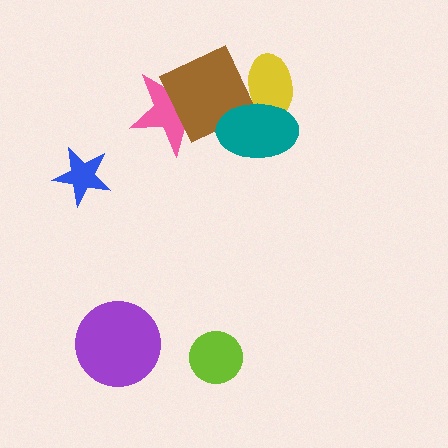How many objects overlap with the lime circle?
0 objects overlap with the lime circle.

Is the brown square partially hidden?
Yes, it is partially covered by another shape.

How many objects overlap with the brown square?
2 objects overlap with the brown square.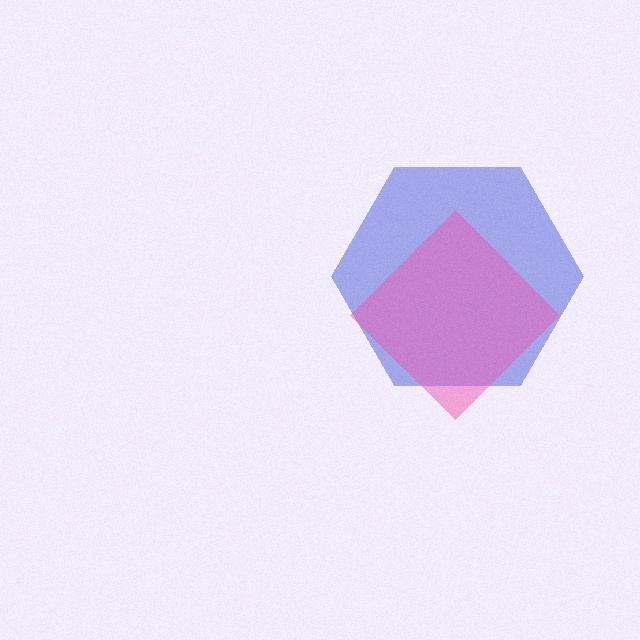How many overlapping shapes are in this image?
There are 2 overlapping shapes in the image.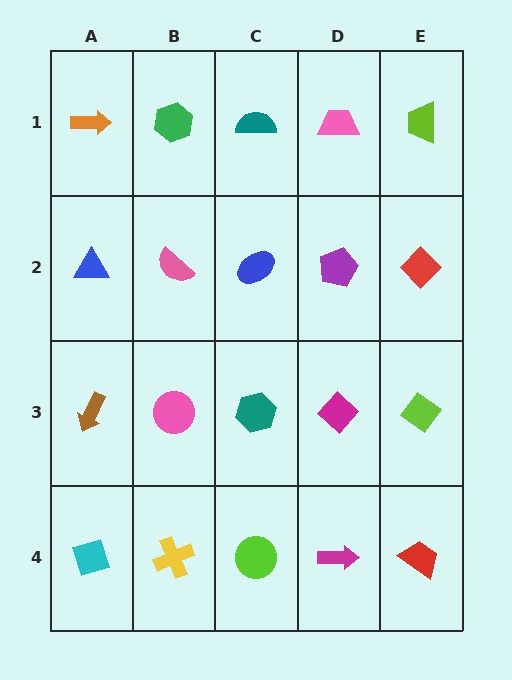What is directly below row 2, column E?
A lime diamond.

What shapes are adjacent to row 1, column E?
A red diamond (row 2, column E), a pink trapezoid (row 1, column D).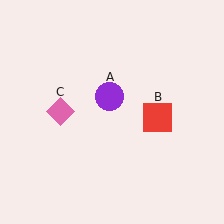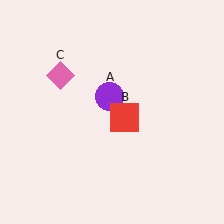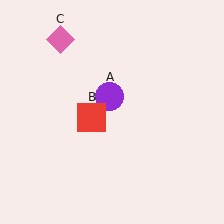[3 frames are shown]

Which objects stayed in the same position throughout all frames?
Purple circle (object A) remained stationary.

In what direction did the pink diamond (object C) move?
The pink diamond (object C) moved up.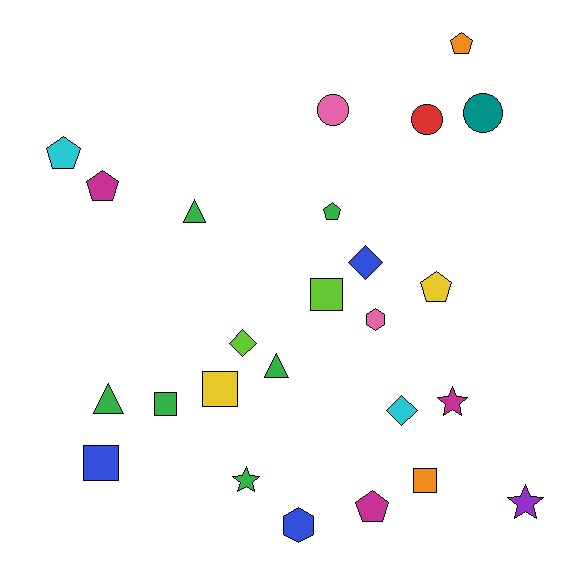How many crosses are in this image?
There are no crosses.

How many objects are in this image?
There are 25 objects.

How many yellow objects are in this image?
There are 2 yellow objects.